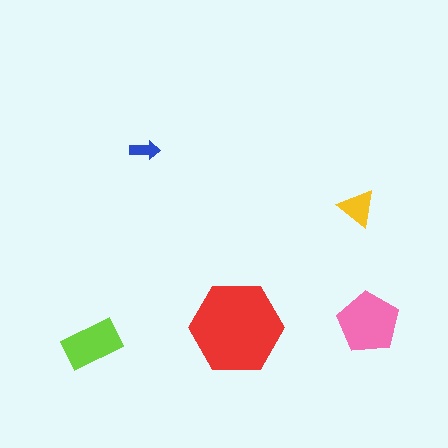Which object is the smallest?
The blue arrow.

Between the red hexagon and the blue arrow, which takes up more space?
The red hexagon.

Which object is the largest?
The red hexagon.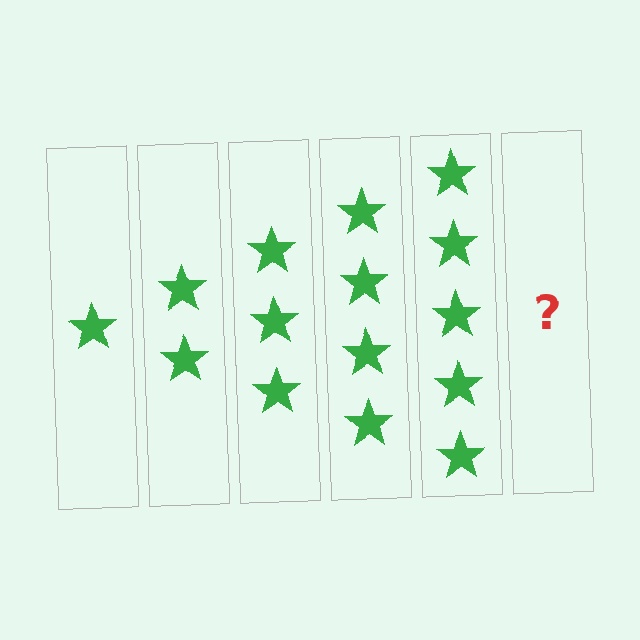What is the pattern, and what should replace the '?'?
The pattern is that each step adds one more star. The '?' should be 6 stars.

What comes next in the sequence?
The next element should be 6 stars.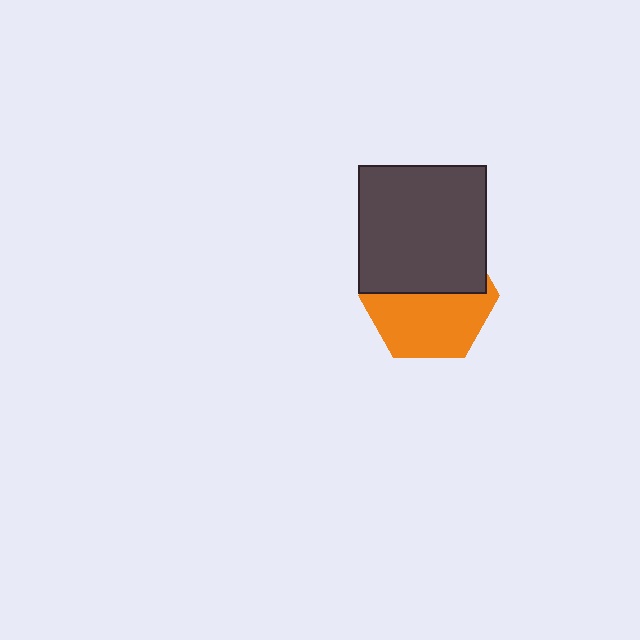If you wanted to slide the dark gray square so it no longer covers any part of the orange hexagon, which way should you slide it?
Slide it up — that is the most direct way to separate the two shapes.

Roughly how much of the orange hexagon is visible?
About half of it is visible (roughly 53%).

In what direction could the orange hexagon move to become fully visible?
The orange hexagon could move down. That would shift it out from behind the dark gray square entirely.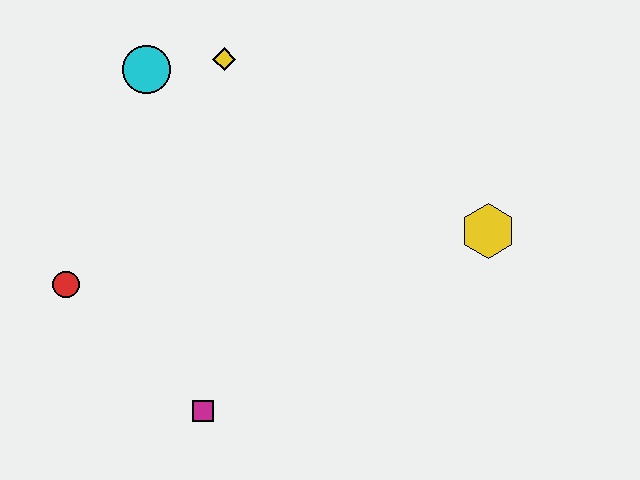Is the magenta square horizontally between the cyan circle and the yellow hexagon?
Yes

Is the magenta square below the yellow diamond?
Yes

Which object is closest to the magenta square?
The red circle is closest to the magenta square.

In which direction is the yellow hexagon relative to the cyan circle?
The yellow hexagon is to the right of the cyan circle.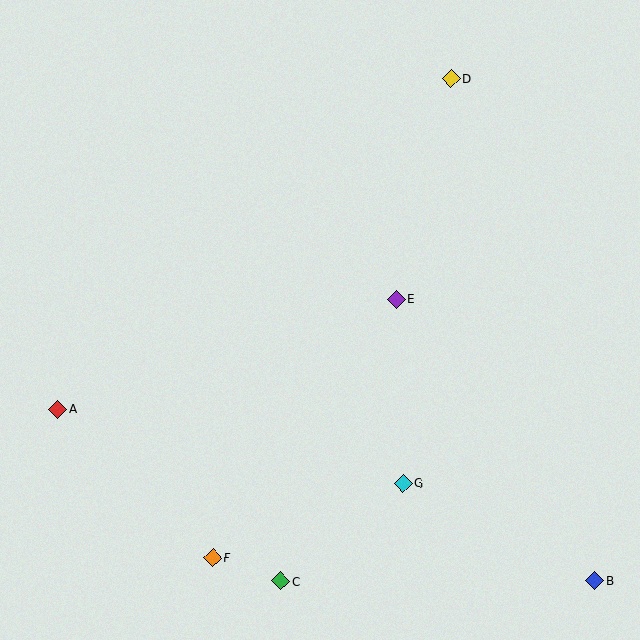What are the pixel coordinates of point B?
Point B is at (595, 581).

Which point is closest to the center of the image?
Point E at (396, 300) is closest to the center.